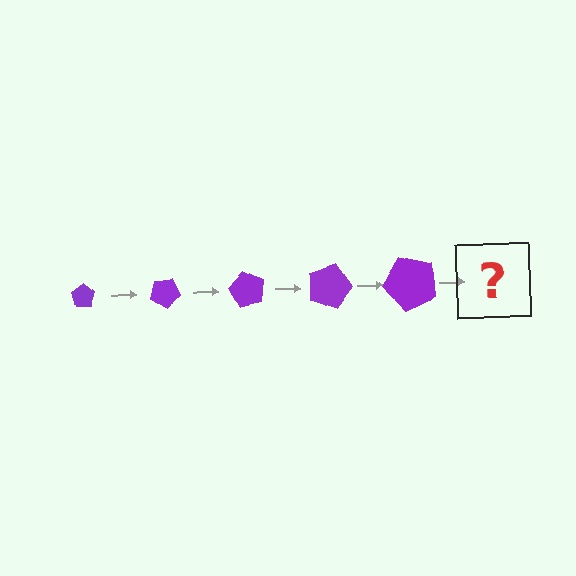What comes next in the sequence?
The next element should be a pentagon, larger than the previous one and rotated 150 degrees from the start.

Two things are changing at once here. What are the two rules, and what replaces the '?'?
The two rules are that the pentagon grows larger each step and it rotates 30 degrees each step. The '?' should be a pentagon, larger than the previous one and rotated 150 degrees from the start.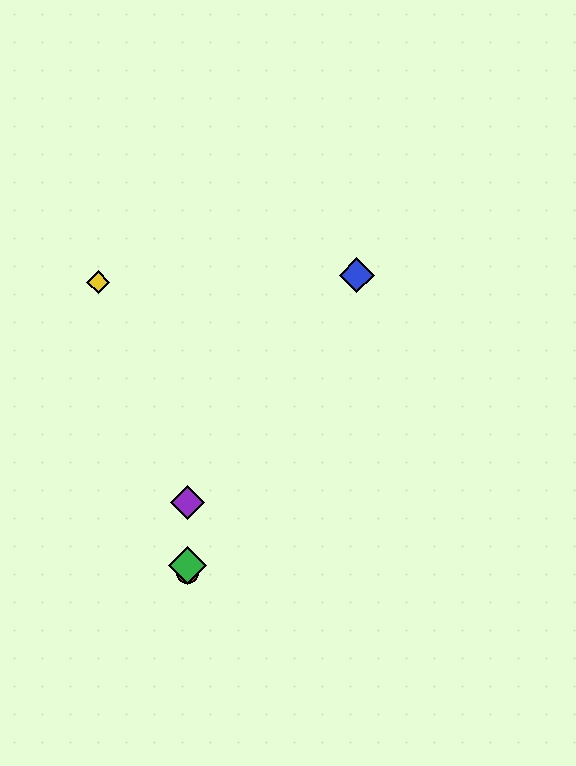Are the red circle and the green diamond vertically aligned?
Yes, both are at x≈188.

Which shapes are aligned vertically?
The red circle, the green diamond, the purple diamond are aligned vertically.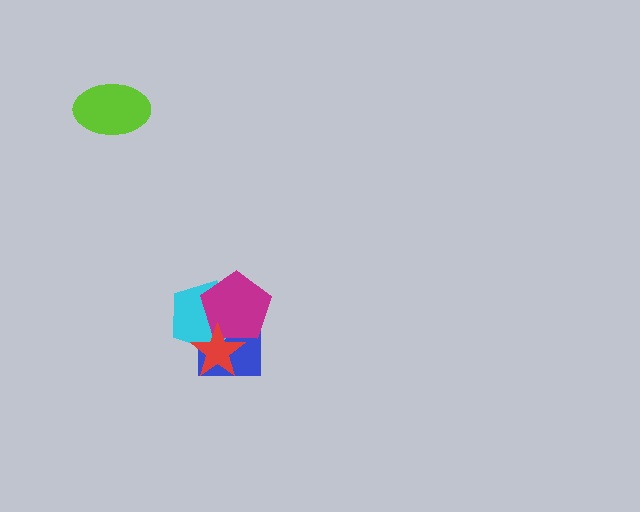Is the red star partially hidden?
No, no other shape covers it.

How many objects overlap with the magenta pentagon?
3 objects overlap with the magenta pentagon.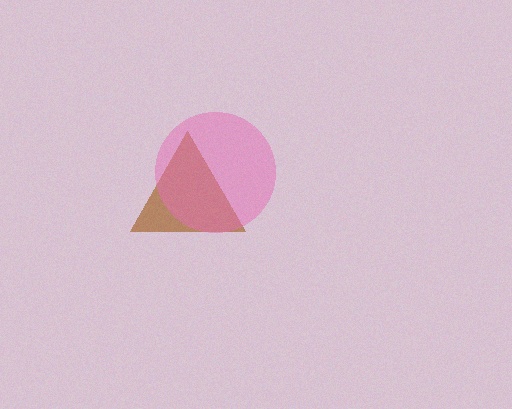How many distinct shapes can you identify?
There are 2 distinct shapes: a brown triangle, a pink circle.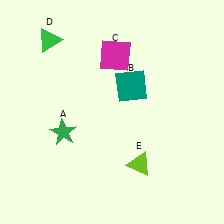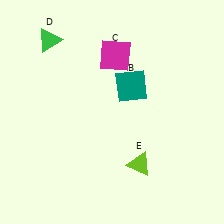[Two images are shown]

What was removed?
The green star (A) was removed in Image 2.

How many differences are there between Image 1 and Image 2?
There is 1 difference between the two images.